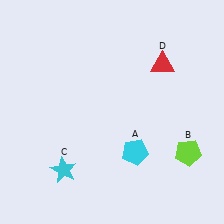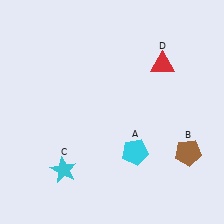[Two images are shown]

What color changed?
The pentagon (B) changed from lime in Image 1 to brown in Image 2.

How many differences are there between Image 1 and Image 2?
There is 1 difference between the two images.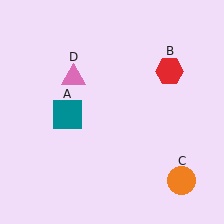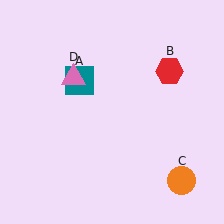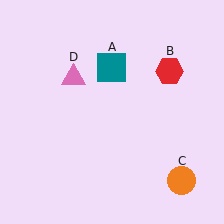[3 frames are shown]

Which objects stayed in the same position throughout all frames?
Red hexagon (object B) and orange circle (object C) and pink triangle (object D) remained stationary.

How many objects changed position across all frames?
1 object changed position: teal square (object A).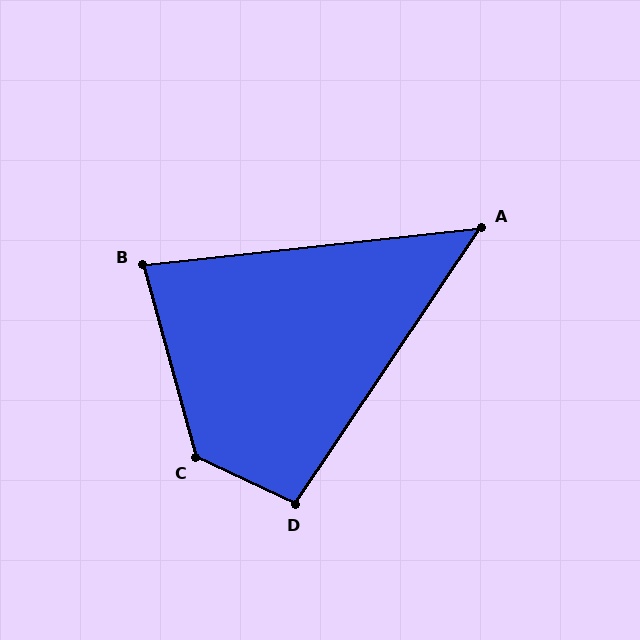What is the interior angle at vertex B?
Approximately 81 degrees (acute).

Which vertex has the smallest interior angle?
A, at approximately 50 degrees.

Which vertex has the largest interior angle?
C, at approximately 130 degrees.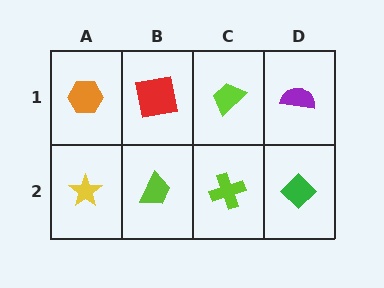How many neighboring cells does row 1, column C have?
3.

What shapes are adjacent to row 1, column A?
A yellow star (row 2, column A), a red square (row 1, column B).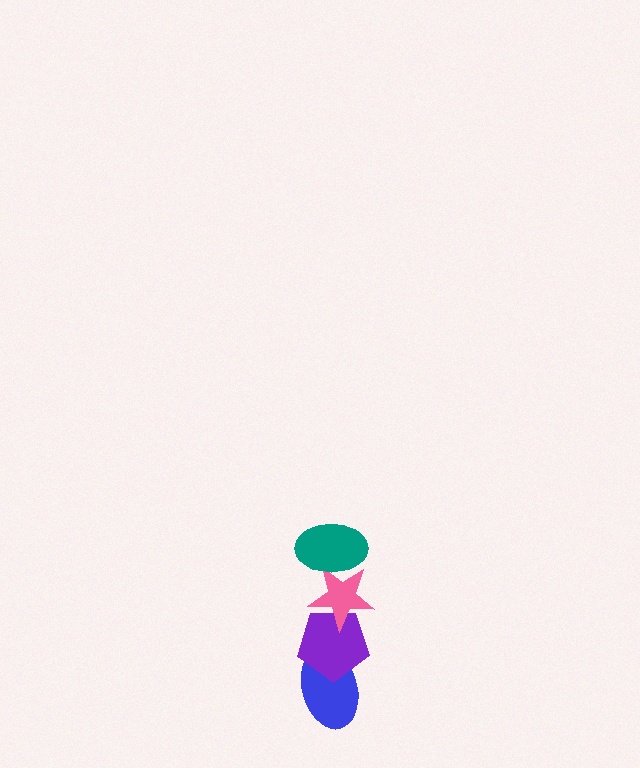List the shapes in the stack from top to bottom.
From top to bottom: the teal ellipse, the pink star, the purple pentagon, the blue ellipse.